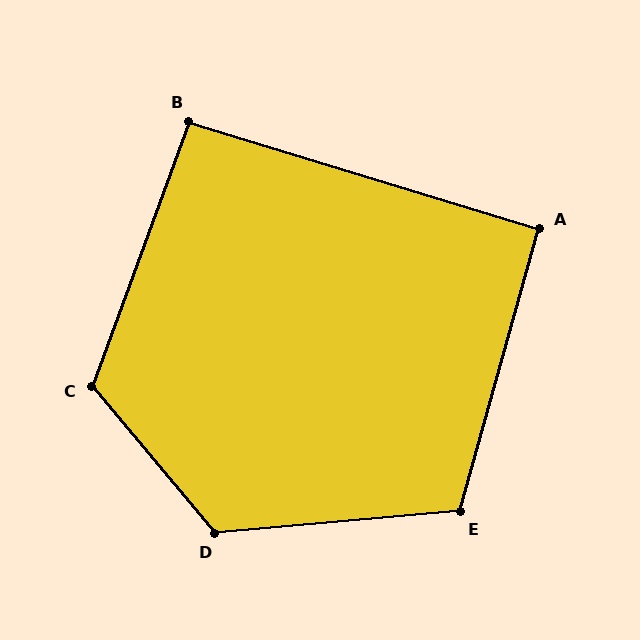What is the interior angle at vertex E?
Approximately 111 degrees (obtuse).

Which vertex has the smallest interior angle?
A, at approximately 91 degrees.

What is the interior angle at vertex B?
Approximately 93 degrees (approximately right).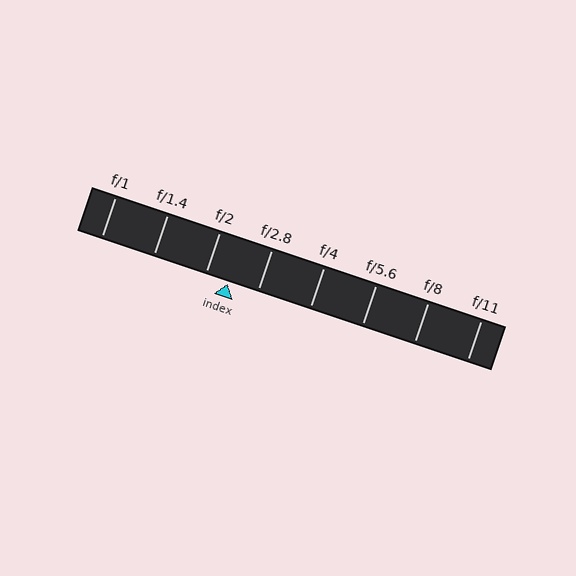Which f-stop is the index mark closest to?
The index mark is closest to f/2.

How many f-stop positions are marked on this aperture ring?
There are 8 f-stop positions marked.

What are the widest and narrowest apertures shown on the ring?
The widest aperture shown is f/1 and the narrowest is f/11.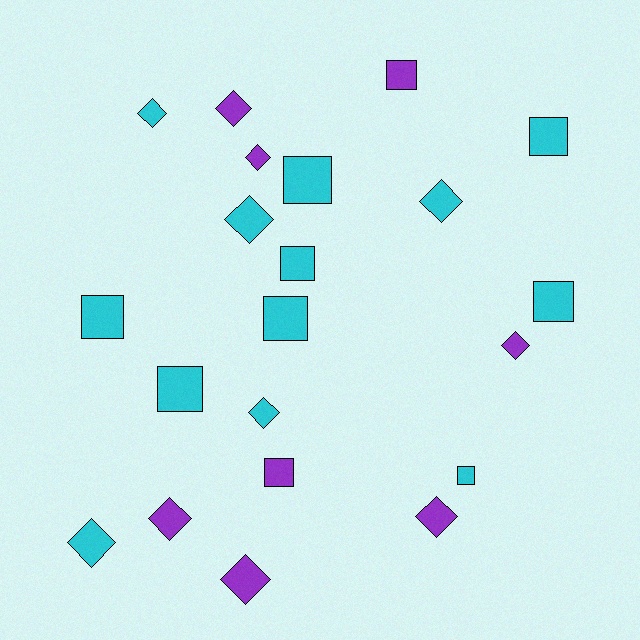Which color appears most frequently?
Cyan, with 13 objects.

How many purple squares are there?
There are 2 purple squares.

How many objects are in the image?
There are 21 objects.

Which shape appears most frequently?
Diamond, with 11 objects.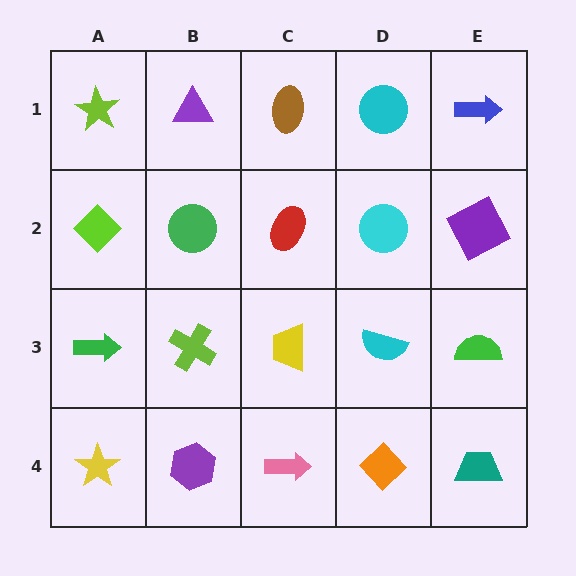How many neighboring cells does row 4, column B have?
3.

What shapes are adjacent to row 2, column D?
A cyan circle (row 1, column D), a cyan semicircle (row 3, column D), a red ellipse (row 2, column C), a purple square (row 2, column E).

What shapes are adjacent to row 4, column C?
A yellow trapezoid (row 3, column C), a purple hexagon (row 4, column B), an orange diamond (row 4, column D).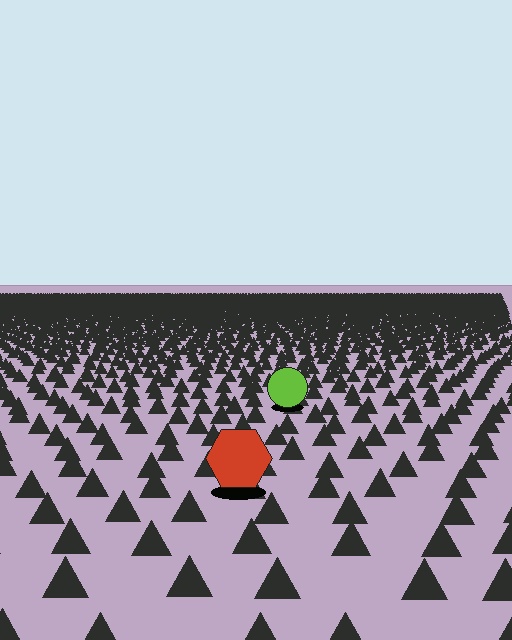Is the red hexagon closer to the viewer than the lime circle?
Yes. The red hexagon is closer — you can tell from the texture gradient: the ground texture is coarser near it.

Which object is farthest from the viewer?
The lime circle is farthest from the viewer. It appears smaller and the ground texture around it is denser.